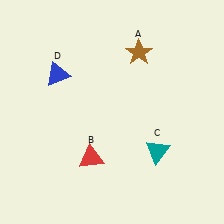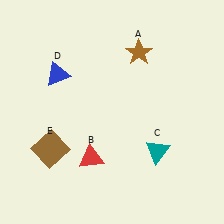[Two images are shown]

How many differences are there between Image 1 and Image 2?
There is 1 difference between the two images.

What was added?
A brown square (E) was added in Image 2.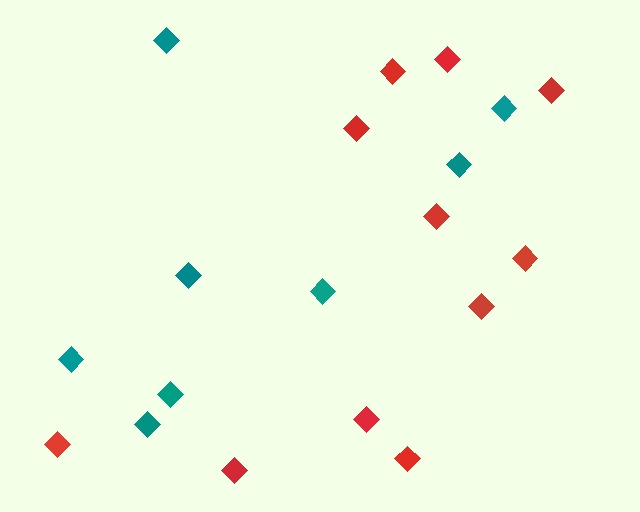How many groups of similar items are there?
There are 2 groups: one group of red diamonds (11) and one group of teal diamonds (8).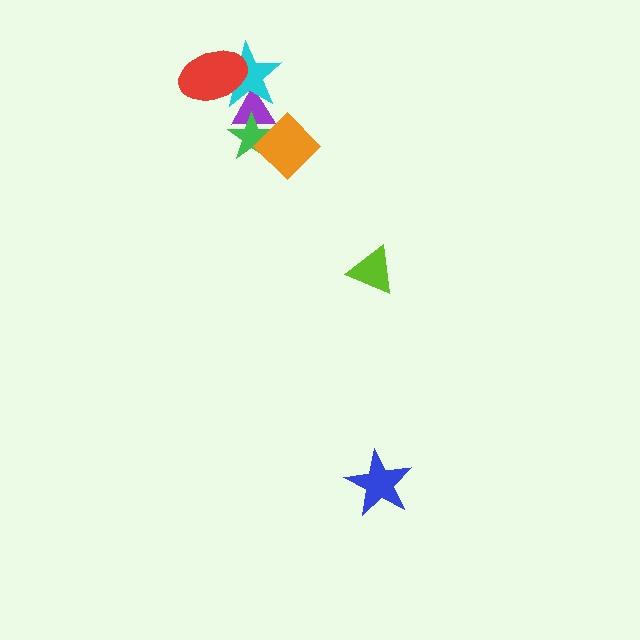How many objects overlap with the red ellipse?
2 objects overlap with the red ellipse.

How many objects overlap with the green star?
2 objects overlap with the green star.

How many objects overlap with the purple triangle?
4 objects overlap with the purple triangle.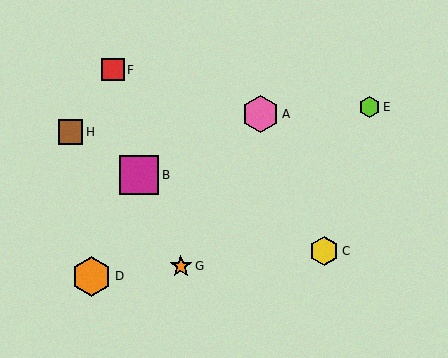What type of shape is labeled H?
Shape H is a brown square.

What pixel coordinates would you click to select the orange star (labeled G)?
Click at (181, 266) to select the orange star G.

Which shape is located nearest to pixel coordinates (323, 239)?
The yellow hexagon (labeled C) at (324, 251) is nearest to that location.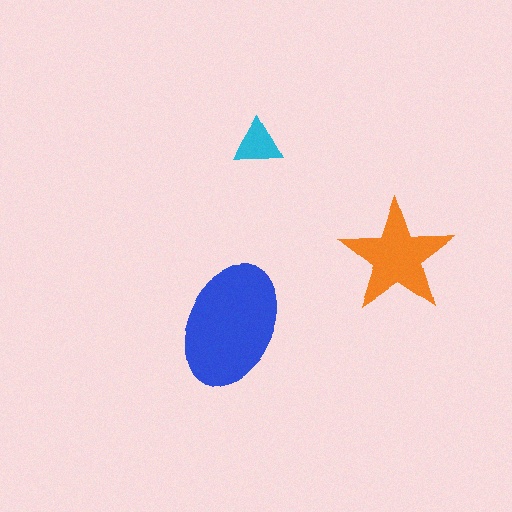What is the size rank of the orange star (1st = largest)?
2nd.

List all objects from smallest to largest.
The cyan triangle, the orange star, the blue ellipse.